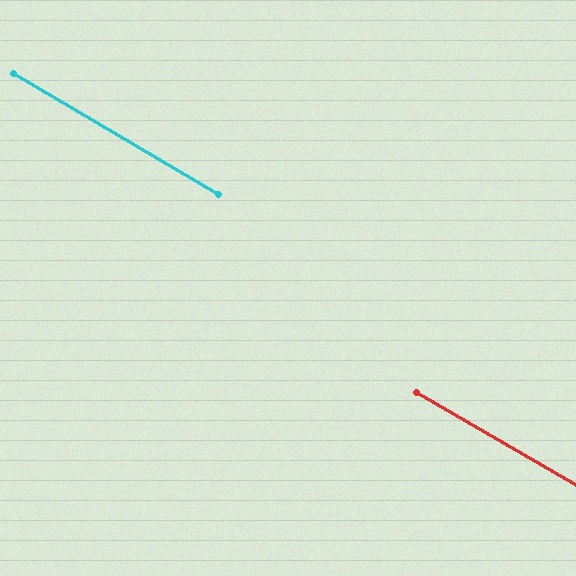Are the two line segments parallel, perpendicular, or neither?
Parallel — their directions differ by only 0.4°.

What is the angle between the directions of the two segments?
Approximately 0 degrees.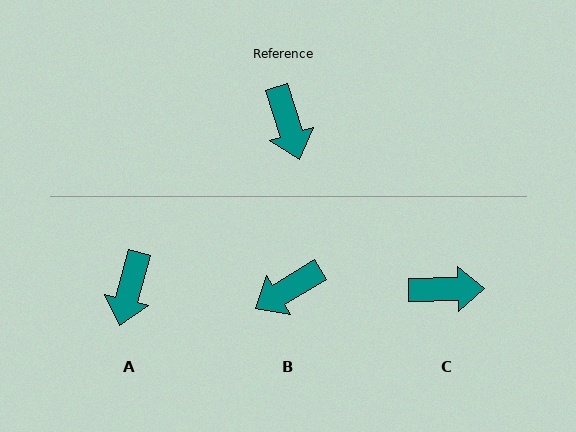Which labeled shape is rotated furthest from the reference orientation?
B, about 76 degrees away.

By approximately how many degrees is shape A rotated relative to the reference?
Approximately 32 degrees clockwise.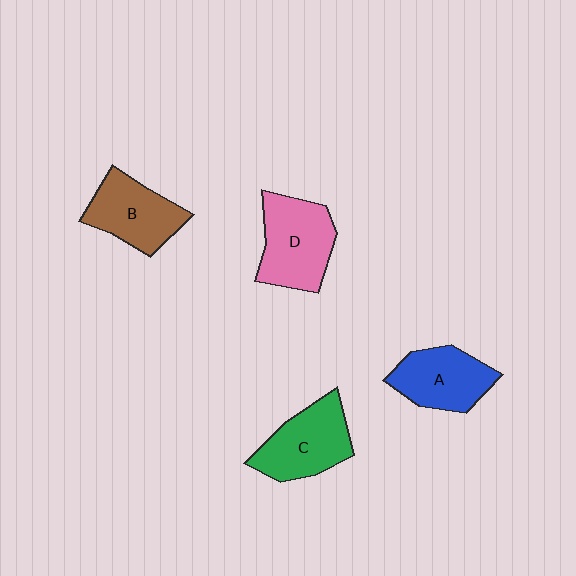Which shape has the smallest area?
Shape A (blue).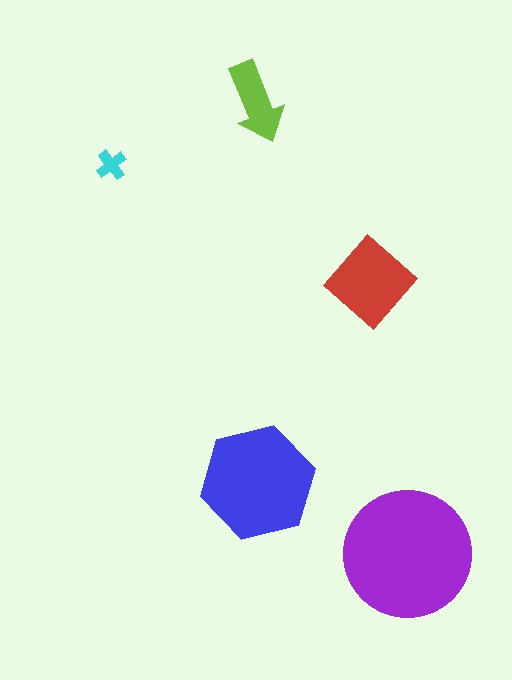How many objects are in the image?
There are 5 objects in the image.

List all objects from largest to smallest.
The purple circle, the blue hexagon, the red diamond, the lime arrow, the cyan cross.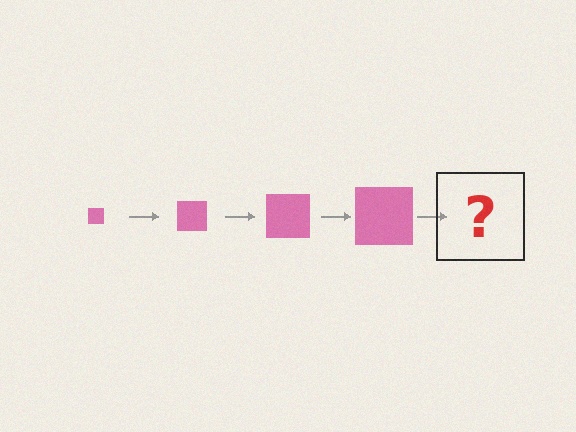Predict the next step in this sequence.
The next step is a pink square, larger than the previous one.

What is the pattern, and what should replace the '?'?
The pattern is that the square gets progressively larger each step. The '?' should be a pink square, larger than the previous one.